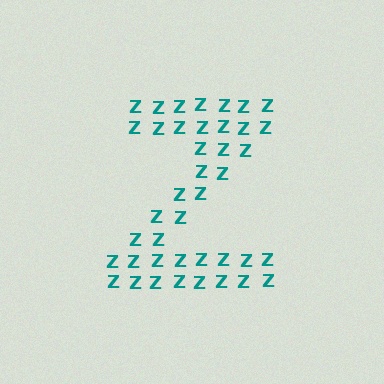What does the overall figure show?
The overall figure shows the letter Z.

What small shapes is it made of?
It is made of small letter Z's.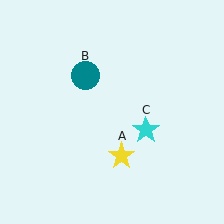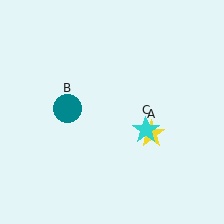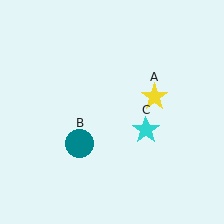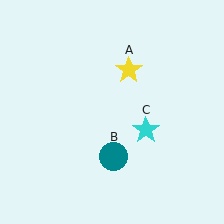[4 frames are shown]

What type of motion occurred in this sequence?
The yellow star (object A), teal circle (object B) rotated counterclockwise around the center of the scene.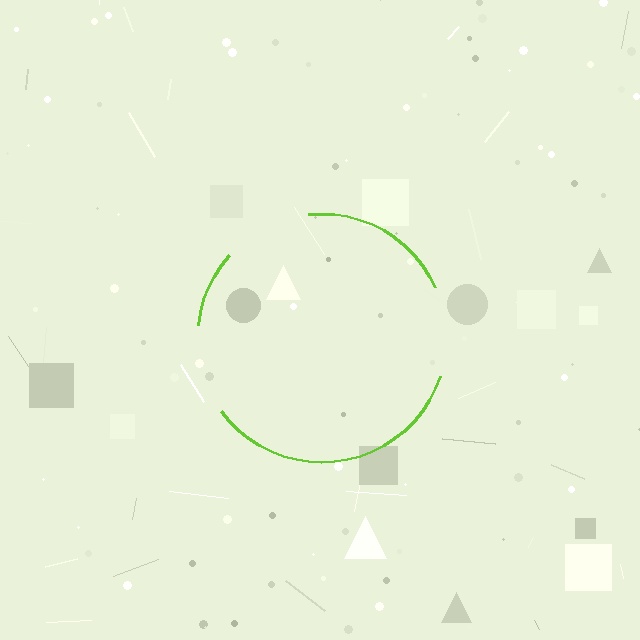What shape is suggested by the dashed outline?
The dashed outline suggests a circle.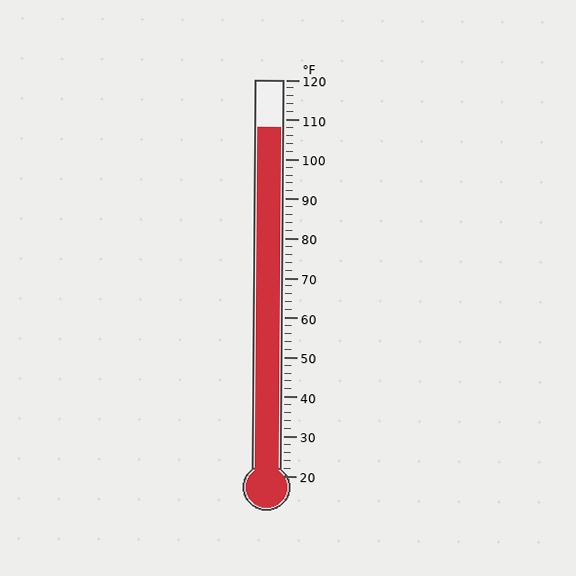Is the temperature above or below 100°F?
The temperature is above 100°F.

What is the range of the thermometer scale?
The thermometer scale ranges from 20°F to 120°F.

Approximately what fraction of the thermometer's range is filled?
The thermometer is filled to approximately 90% of its range.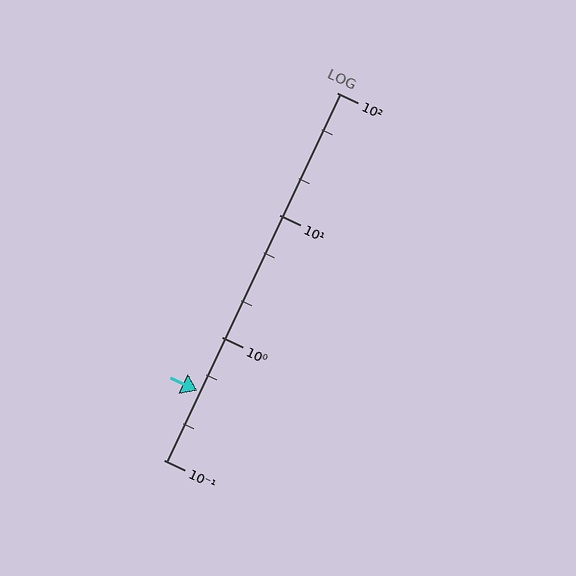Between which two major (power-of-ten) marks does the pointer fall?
The pointer is between 0.1 and 1.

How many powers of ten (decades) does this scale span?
The scale spans 3 decades, from 0.1 to 100.